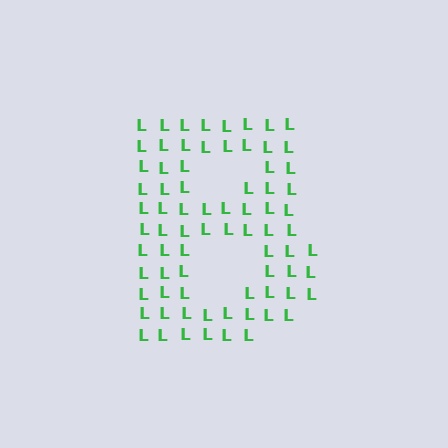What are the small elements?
The small elements are letter L's.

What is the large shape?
The large shape is the letter B.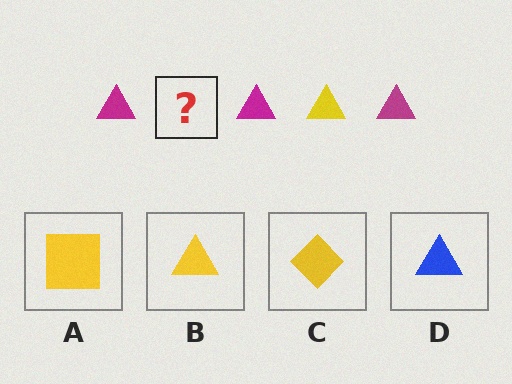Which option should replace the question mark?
Option B.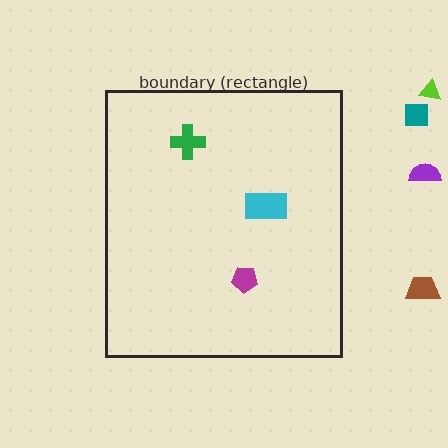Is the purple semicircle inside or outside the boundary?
Outside.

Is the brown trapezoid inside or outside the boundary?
Outside.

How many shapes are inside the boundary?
3 inside, 4 outside.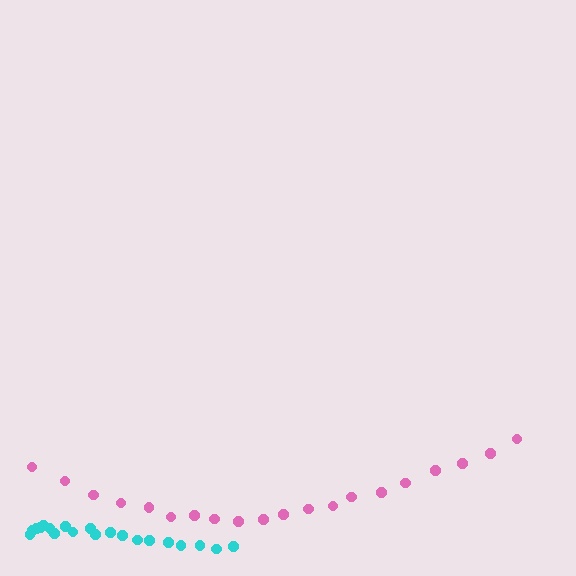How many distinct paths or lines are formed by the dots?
There are 2 distinct paths.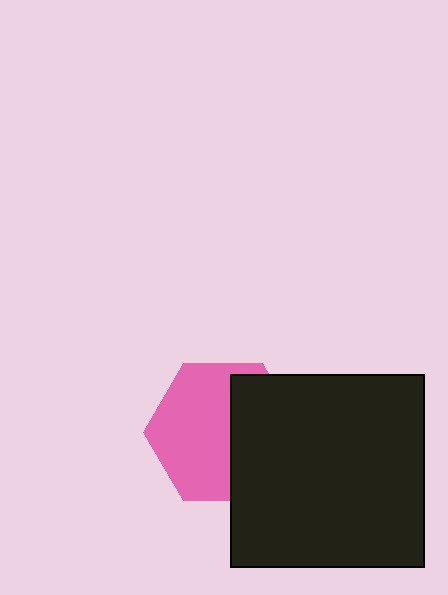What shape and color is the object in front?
The object in front is a black square.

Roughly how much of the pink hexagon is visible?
About half of it is visible (roughly 58%).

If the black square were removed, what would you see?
You would see the complete pink hexagon.